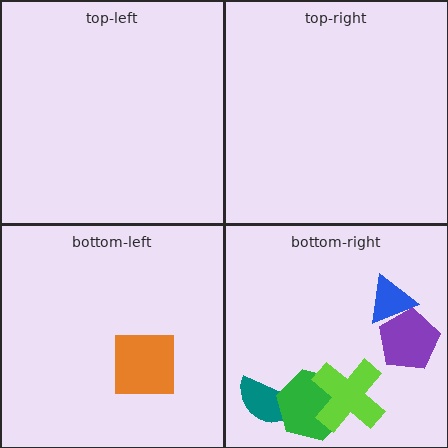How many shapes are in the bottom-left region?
1.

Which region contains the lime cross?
The bottom-right region.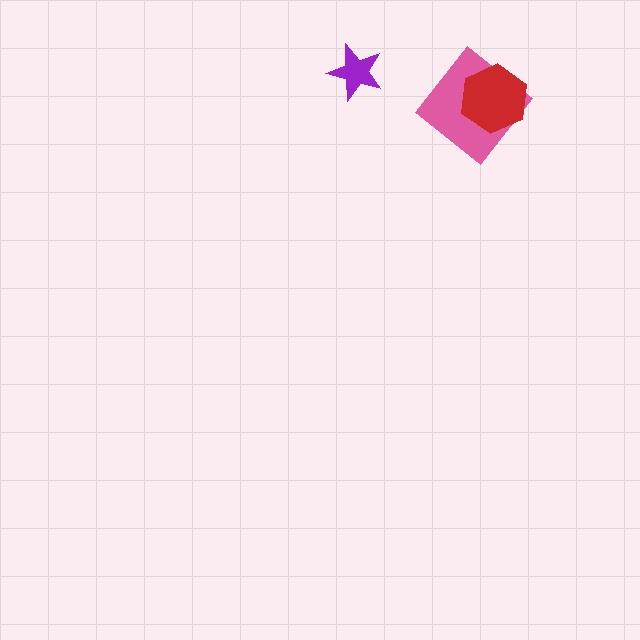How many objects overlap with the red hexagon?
1 object overlaps with the red hexagon.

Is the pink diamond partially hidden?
Yes, it is partially covered by another shape.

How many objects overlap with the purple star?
0 objects overlap with the purple star.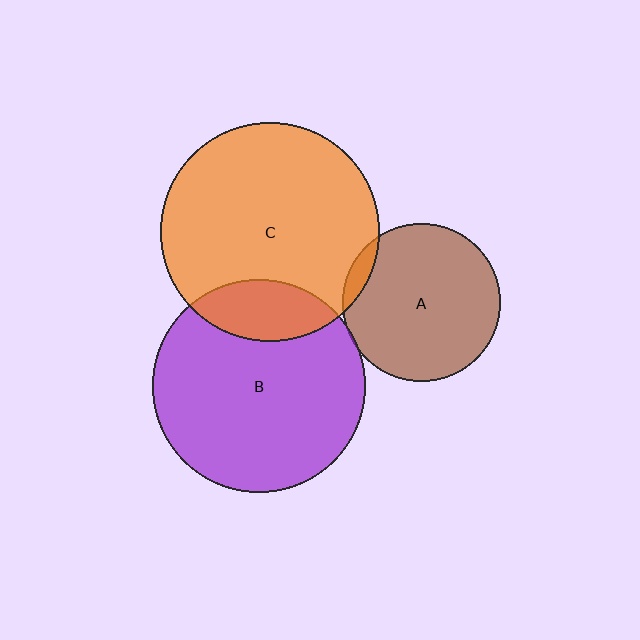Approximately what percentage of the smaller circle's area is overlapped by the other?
Approximately 5%.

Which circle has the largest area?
Circle C (orange).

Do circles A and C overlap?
Yes.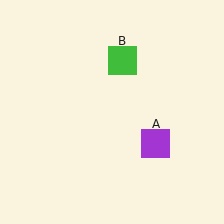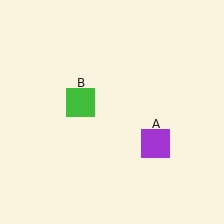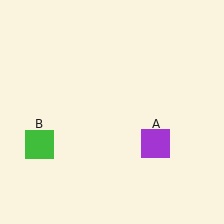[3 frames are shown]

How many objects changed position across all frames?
1 object changed position: green square (object B).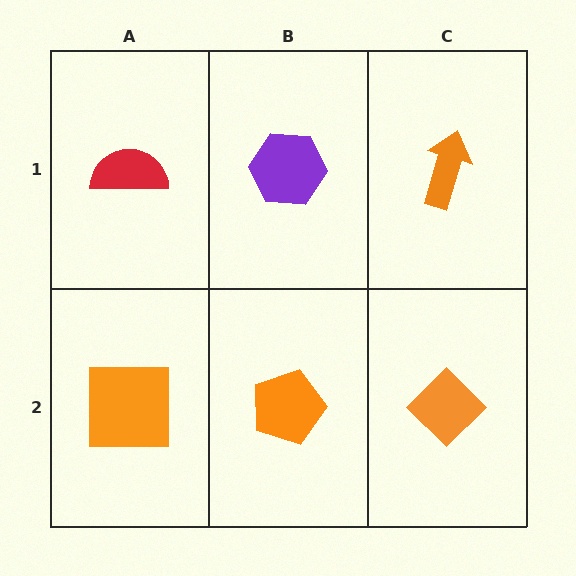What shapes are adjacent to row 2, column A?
A red semicircle (row 1, column A), an orange pentagon (row 2, column B).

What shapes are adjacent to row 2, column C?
An orange arrow (row 1, column C), an orange pentagon (row 2, column B).